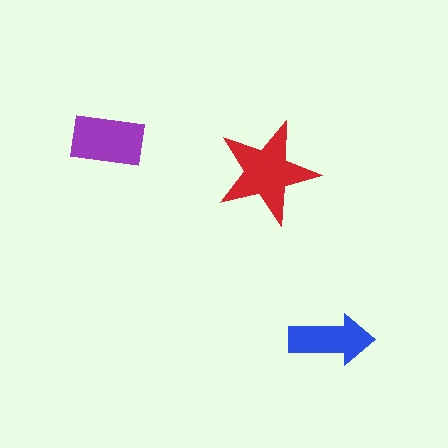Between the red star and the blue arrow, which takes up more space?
The red star.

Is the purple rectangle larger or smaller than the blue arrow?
Larger.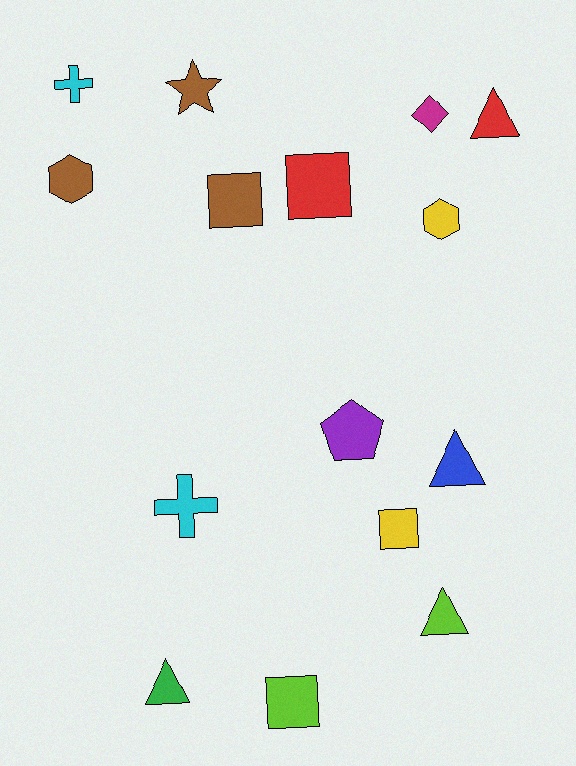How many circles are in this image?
There are no circles.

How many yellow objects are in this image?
There are 2 yellow objects.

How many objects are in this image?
There are 15 objects.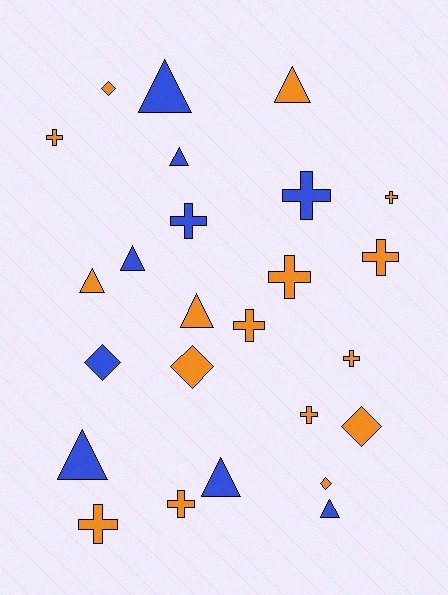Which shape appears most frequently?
Cross, with 11 objects.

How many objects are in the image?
There are 25 objects.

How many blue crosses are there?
There are 2 blue crosses.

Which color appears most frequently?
Orange, with 16 objects.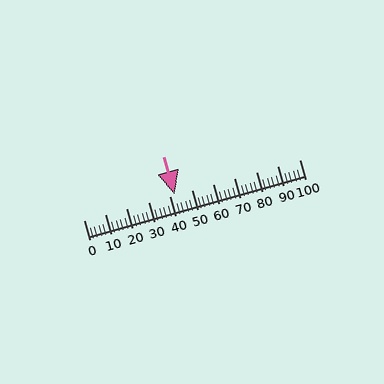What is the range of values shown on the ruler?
The ruler shows values from 0 to 100.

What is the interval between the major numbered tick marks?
The major tick marks are spaced 10 units apart.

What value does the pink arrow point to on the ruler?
The pink arrow points to approximately 42.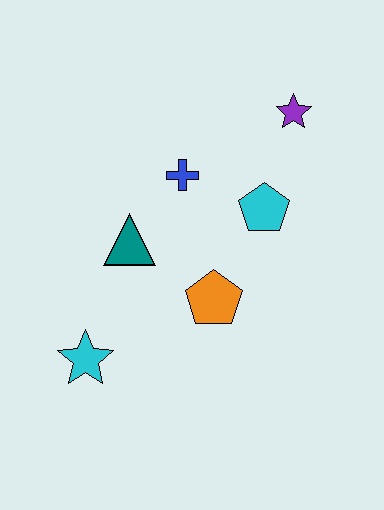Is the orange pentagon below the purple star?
Yes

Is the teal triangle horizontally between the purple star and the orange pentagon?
No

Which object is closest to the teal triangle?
The blue cross is closest to the teal triangle.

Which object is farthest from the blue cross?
The cyan star is farthest from the blue cross.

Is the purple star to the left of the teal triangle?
No